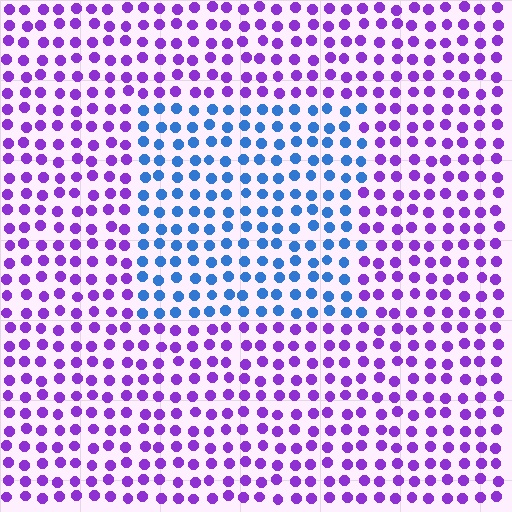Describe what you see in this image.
The image is filled with small purple elements in a uniform arrangement. A rectangle-shaped region is visible where the elements are tinted to a slightly different hue, forming a subtle color boundary.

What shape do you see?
I see a rectangle.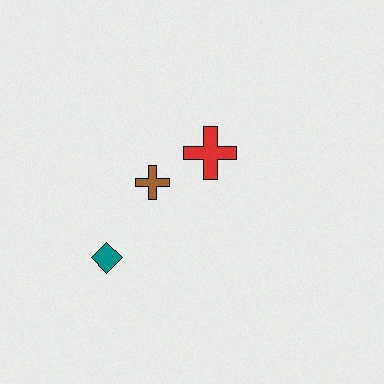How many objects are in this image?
There are 3 objects.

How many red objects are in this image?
There is 1 red object.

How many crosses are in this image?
There are 2 crosses.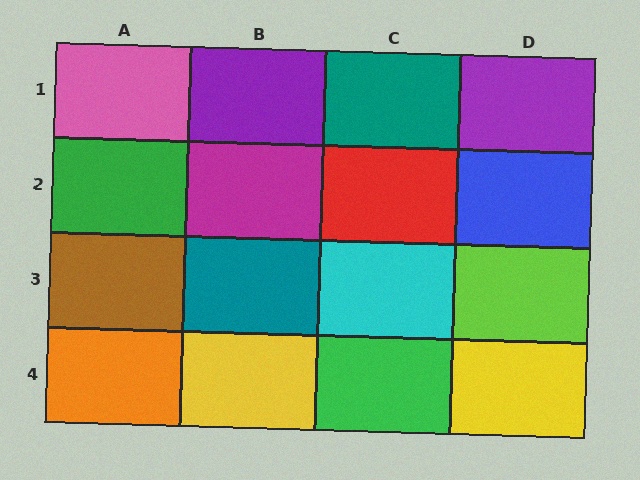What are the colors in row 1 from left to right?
Pink, purple, teal, purple.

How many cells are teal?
2 cells are teal.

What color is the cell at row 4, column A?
Orange.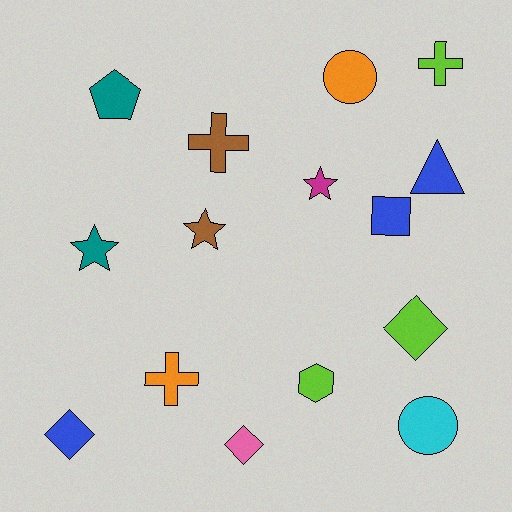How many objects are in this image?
There are 15 objects.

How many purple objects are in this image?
There are no purple objects.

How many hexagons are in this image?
There is 1 hexagon.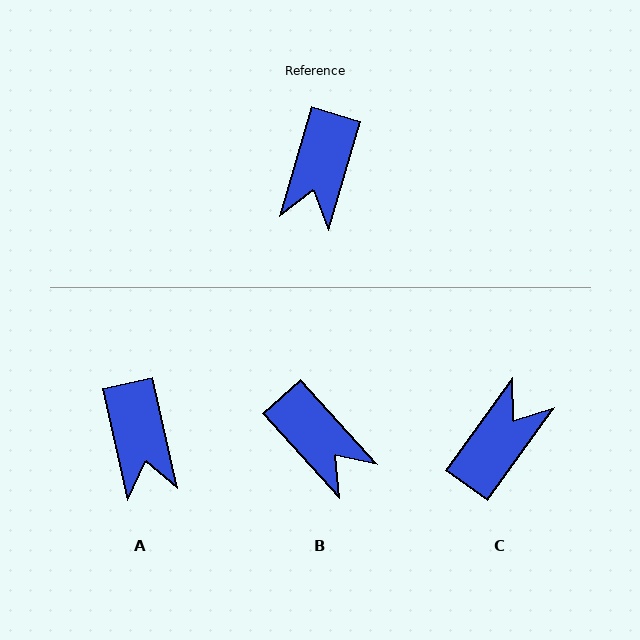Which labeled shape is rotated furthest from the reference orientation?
C, about 161 degrees away.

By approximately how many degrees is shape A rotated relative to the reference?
Approximately 29 degrees counter-clockwise.